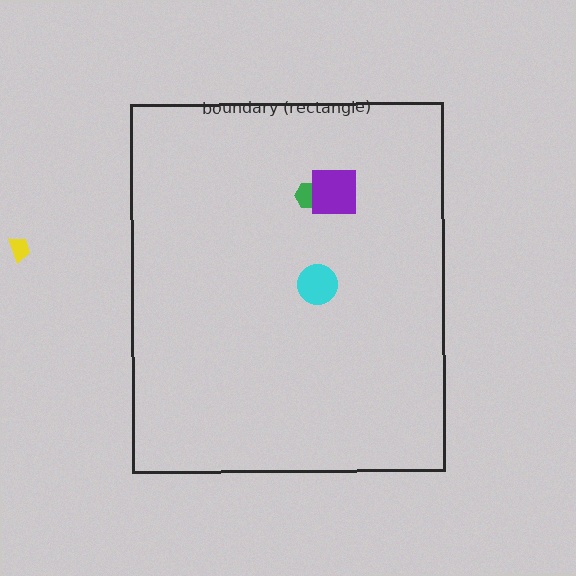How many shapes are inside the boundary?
3 inside, 1 outside.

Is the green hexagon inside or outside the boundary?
Inside.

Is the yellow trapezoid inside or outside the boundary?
Outside.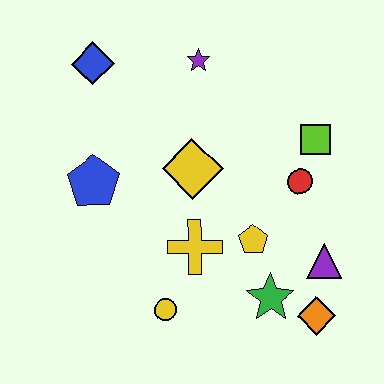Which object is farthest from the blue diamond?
The orange diamond is farthest from the blue diamond.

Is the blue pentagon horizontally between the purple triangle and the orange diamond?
No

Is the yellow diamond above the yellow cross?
Yes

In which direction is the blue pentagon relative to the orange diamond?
The blue pentagon is to the left of the orange diamond.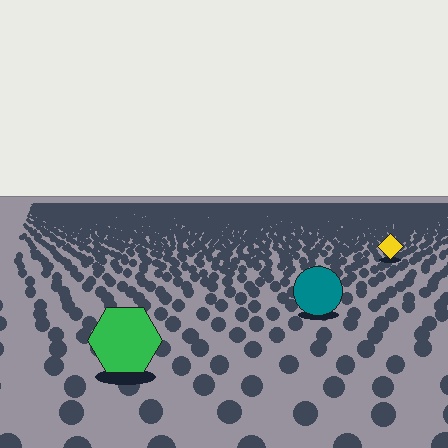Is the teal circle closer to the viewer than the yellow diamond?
Yes. The teal circle is closer — you can tell from the texture gradient: the ground texture is coarser near it.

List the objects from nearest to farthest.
From nearest to farthest: the green hexagon, the teal circle, the yellow diamond.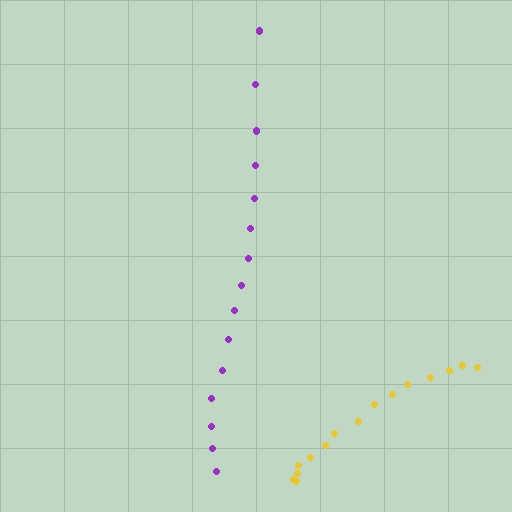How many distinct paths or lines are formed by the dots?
There are 2 distinct paths.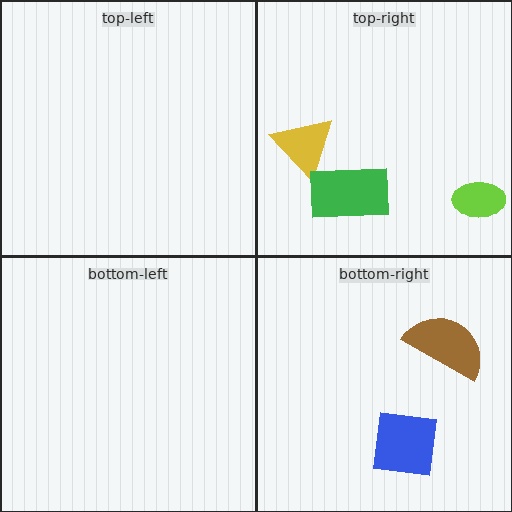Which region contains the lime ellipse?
The top-right region.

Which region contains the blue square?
The bottom-right region.